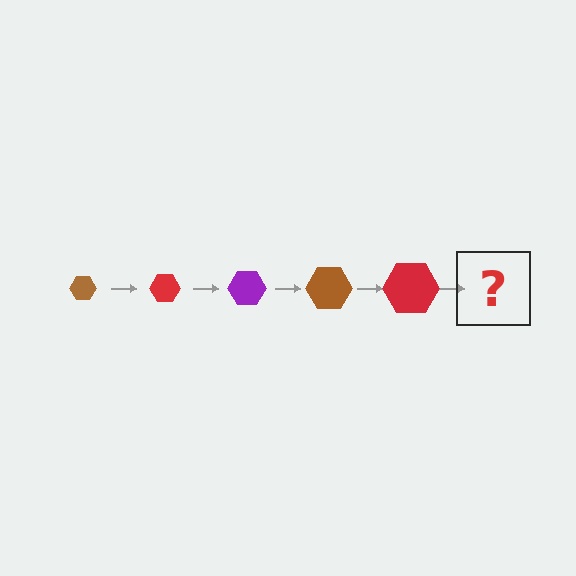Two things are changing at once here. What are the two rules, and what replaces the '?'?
The two rules are that the hexagon grows larger each step and the color cycles through brown, red, and purple. The '?' should be a purple hexagon, larger than the previous one.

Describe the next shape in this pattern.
It should be a purple hexagon, larger than the previous one.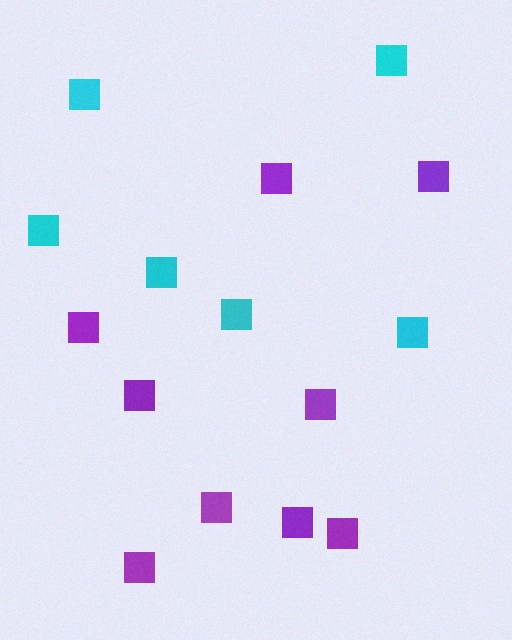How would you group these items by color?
There are 2 groups: one group of purple squares (9) and one group of cyan squares (6).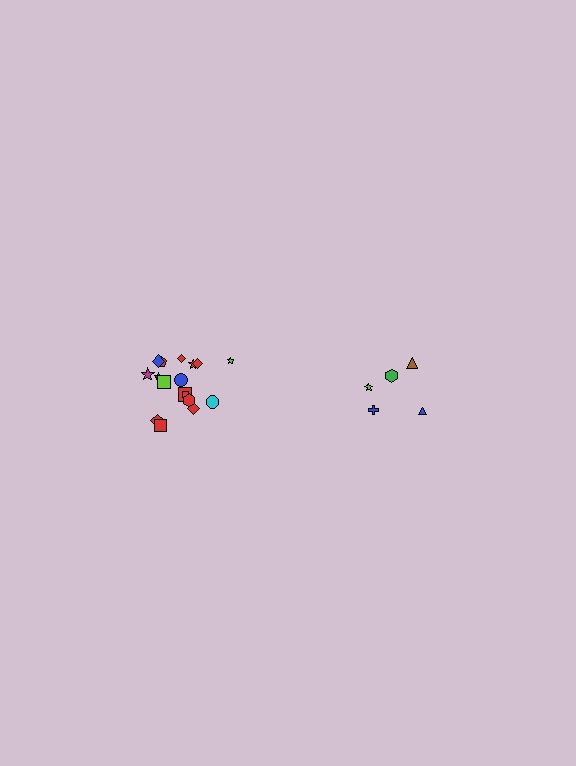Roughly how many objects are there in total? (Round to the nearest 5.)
Roughly 25 objects in total.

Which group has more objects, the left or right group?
The left group.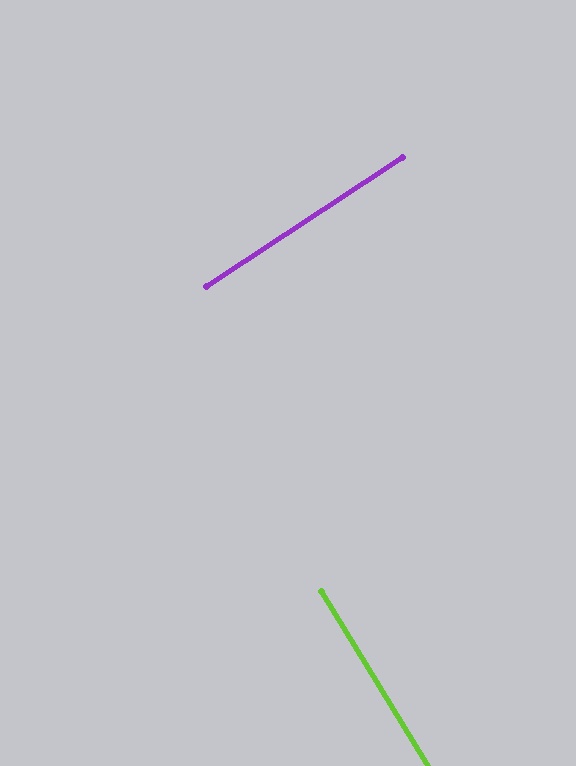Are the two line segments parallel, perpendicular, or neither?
Perpendicular — they meet at approximately 88°.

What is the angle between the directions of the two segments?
Approximately 88 degrees.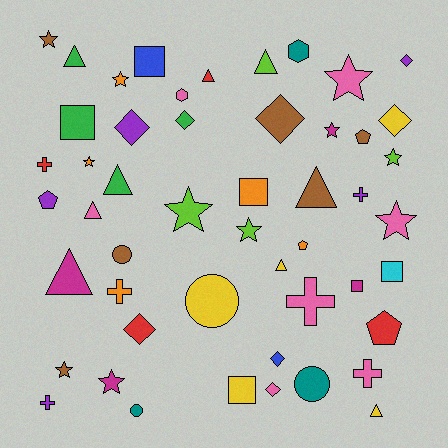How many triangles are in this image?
There are 9 triangles.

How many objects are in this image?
There are 50 objects.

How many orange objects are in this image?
There are 5 orange objects.